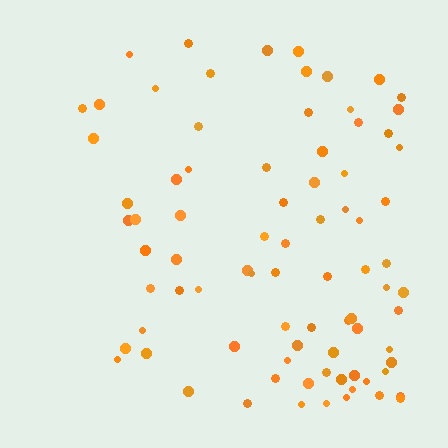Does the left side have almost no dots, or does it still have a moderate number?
Still a moderate number, just noticeably fewer than the right.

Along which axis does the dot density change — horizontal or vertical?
Horizontal.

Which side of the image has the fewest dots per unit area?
The left.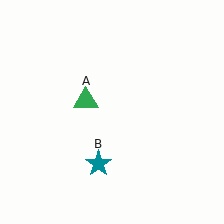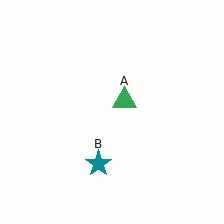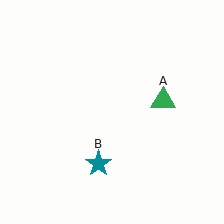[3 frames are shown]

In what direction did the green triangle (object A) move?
The green triangle (object A) moved right.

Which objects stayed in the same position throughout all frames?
Teal star (object B) remained stationary.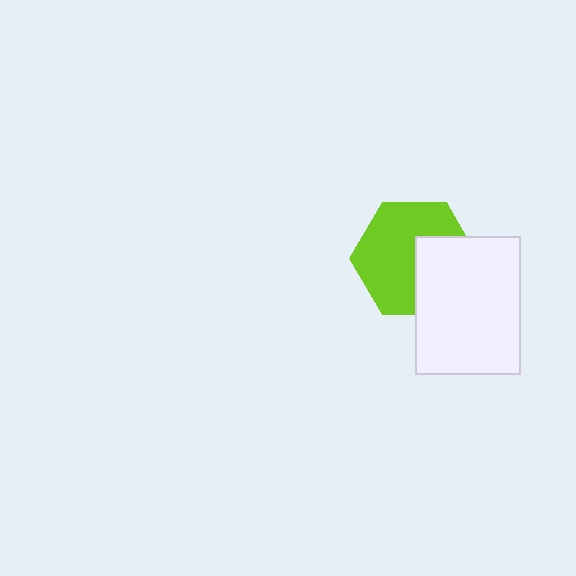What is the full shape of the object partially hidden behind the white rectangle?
The partially hidden object is a lime hexagon.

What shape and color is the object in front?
The object in front is a white rectangle.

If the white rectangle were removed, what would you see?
You would see the complete lime hexagon.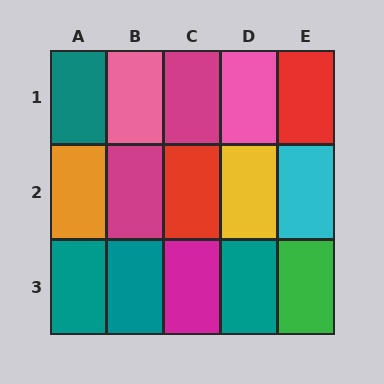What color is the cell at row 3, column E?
Green.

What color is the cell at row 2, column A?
Orange.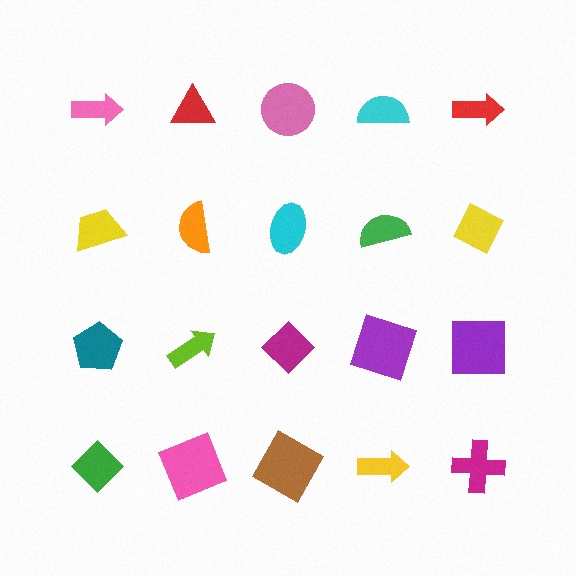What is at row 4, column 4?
A yellow arrow.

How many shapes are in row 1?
5 shapes.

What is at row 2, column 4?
A green semicircle.